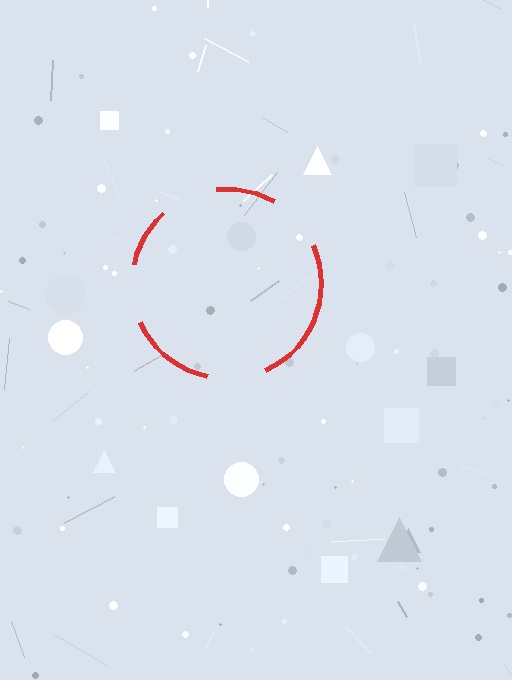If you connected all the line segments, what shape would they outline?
They would outline a circle.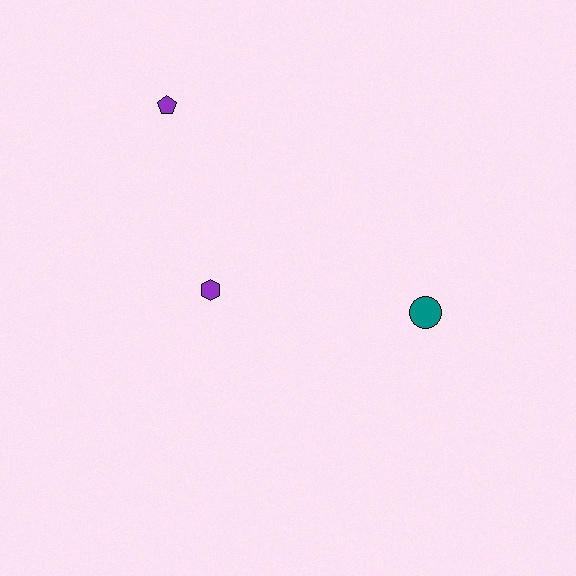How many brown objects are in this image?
There are no brown objects.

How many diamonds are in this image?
There are no diamonds.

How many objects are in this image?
There are 3 objects.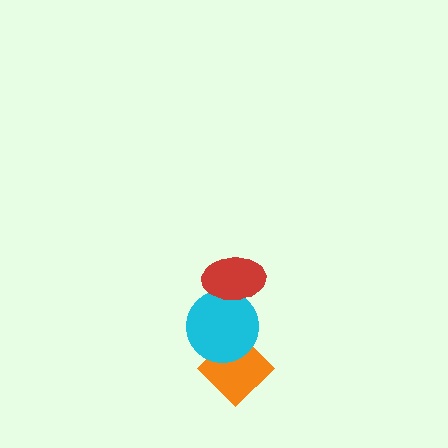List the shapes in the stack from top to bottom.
From top to bottom: the red ellipse, the cyan circle, the orange diamond.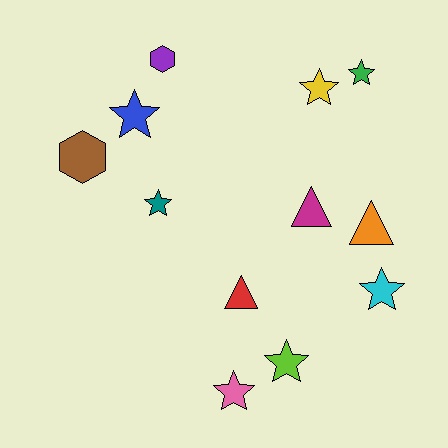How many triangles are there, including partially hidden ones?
There are 3 triangles.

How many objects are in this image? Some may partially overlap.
There are 12 objects.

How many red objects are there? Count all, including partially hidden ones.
There is 1 red object.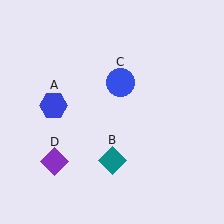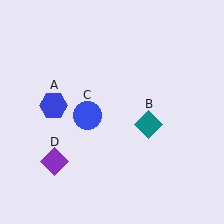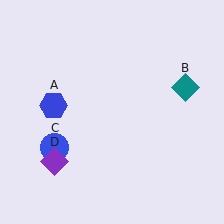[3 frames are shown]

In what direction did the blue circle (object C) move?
The blue circle (object C) moved down and to the left.